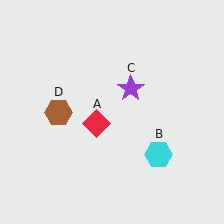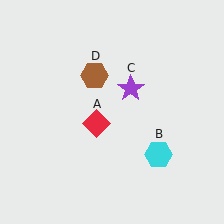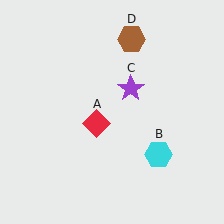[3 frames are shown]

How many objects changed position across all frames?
1 object changed position: brown hexagon (object D).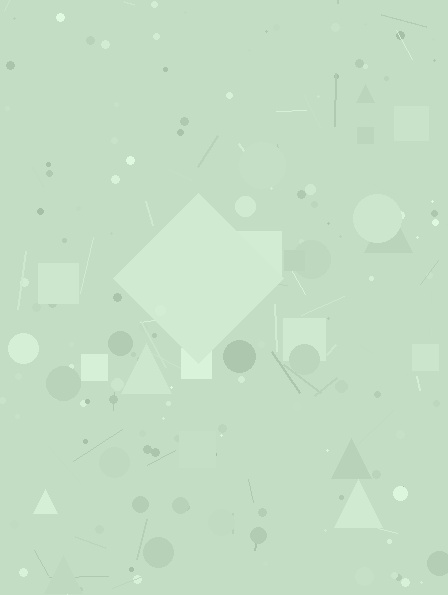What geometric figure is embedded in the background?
A diamond is embedded in the background.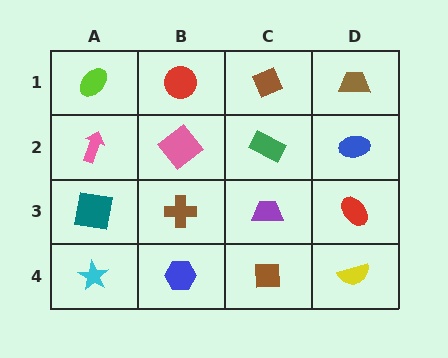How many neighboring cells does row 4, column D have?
2.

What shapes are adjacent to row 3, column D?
A blue ellipse (row 2, column D), a yellow semicircle (row 4, column D), a purple trapezoid (row 3, column C).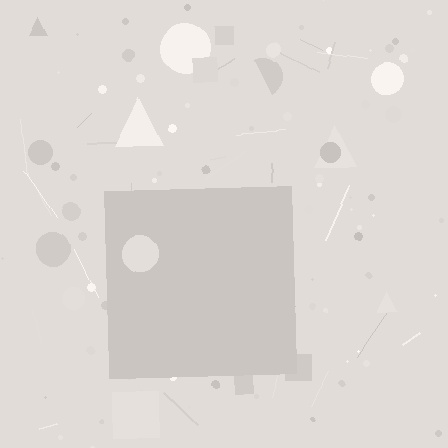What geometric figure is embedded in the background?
A square is embedded in the background.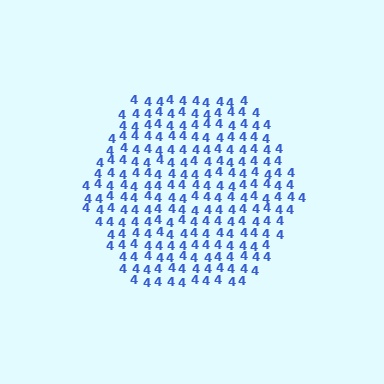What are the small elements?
The small elements are digit 4's.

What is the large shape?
The large shape is a hexagon.